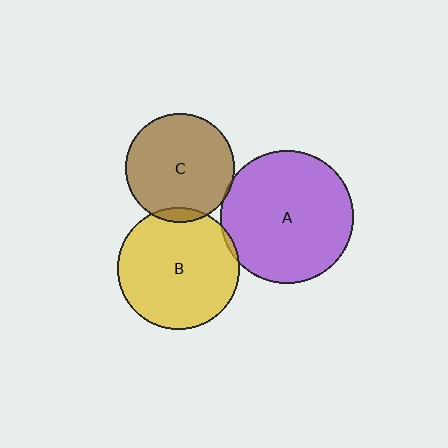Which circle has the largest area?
Circle A (purple).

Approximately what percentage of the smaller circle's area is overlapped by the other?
Approximately 5%.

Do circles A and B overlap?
Yes.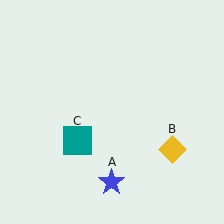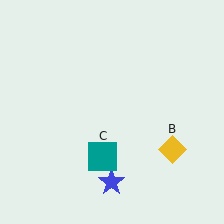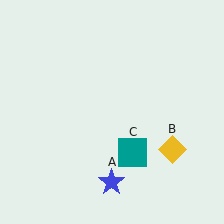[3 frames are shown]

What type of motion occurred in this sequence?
The teal square (object C) rotated counterclockwise around the center of the scene.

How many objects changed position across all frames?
1 object changed position: teal square (object C).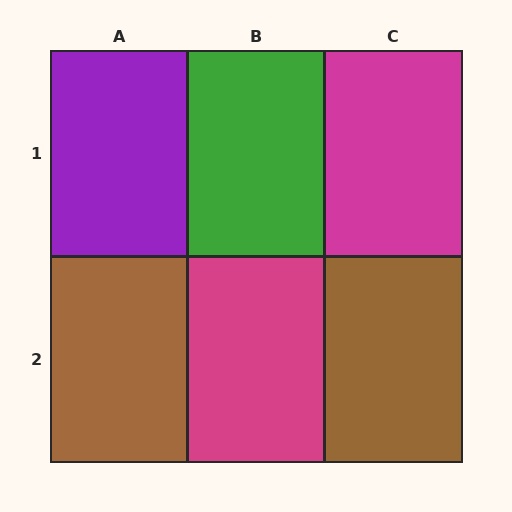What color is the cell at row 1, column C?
Magenta.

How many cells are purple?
1 cell is purple.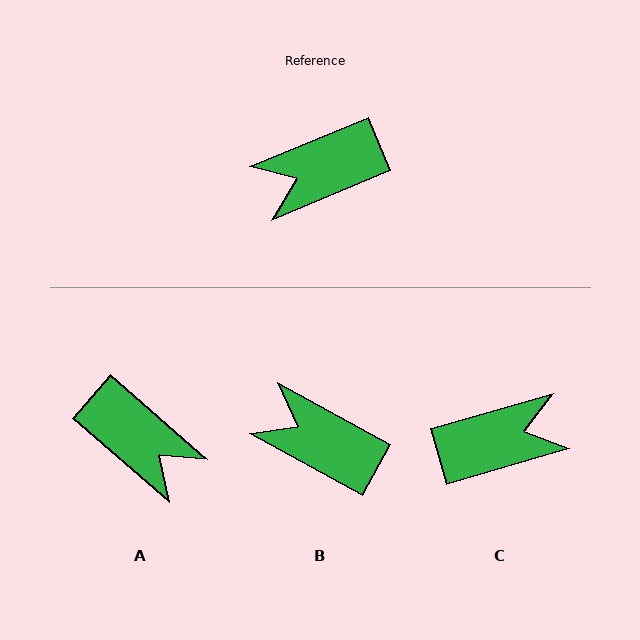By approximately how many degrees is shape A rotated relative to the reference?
Approximately 116 degrees counter-clockwise.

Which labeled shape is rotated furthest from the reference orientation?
C, about 174 degrees away.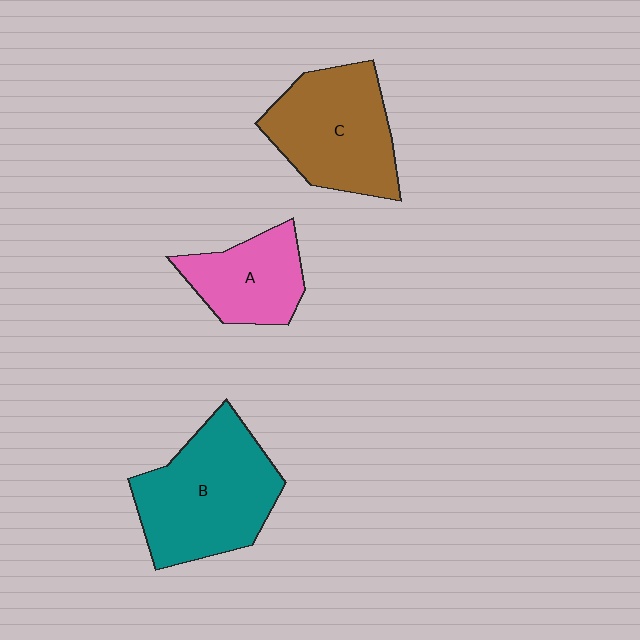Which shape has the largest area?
Shape B (teal).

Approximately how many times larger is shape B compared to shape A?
Approximately 1.7 times.